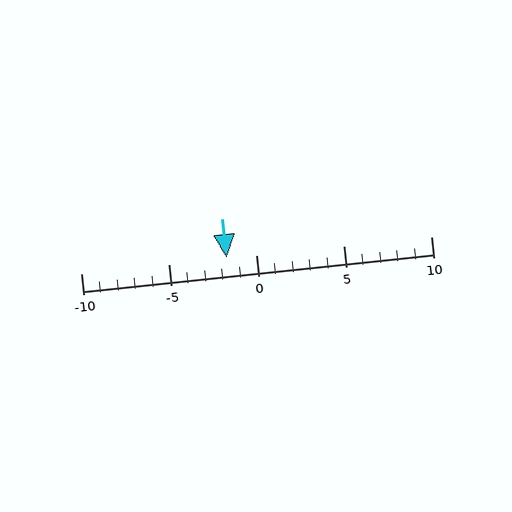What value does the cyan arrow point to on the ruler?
The cyan arrow points to approximately -2.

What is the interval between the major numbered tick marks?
The major tick marks are spaced 5 units apart.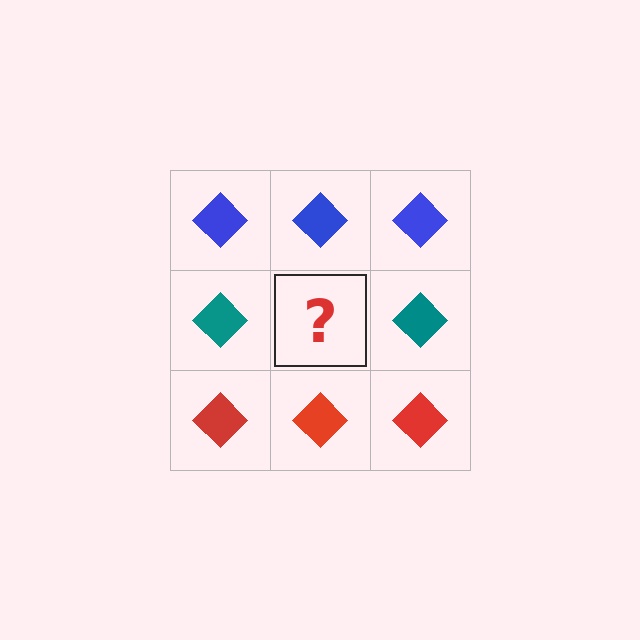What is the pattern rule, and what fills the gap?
The rule is that each row has a consistent color. The gap should be filled with a teal diamond.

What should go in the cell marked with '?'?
The missing cell should contain a teal diamond.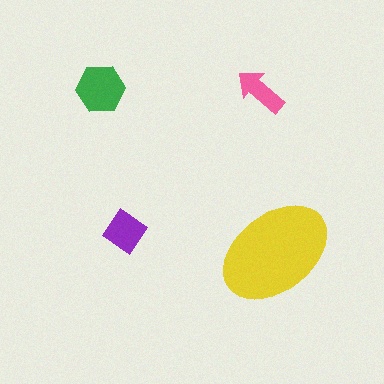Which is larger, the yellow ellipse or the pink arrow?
The yellow ellipse.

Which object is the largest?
The yellow ellipse.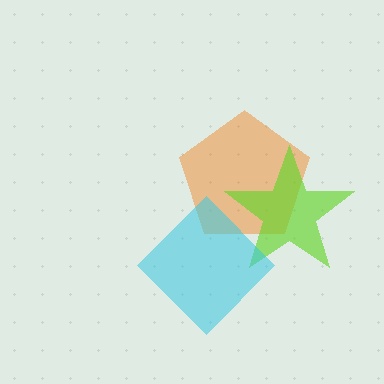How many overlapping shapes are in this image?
There are 3 overlapping shapes in the image.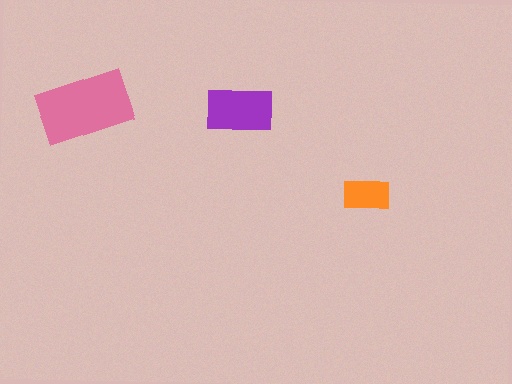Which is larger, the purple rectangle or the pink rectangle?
The pink one.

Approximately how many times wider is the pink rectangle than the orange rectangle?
About 2 times wider.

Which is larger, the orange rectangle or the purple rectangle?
The purple one.